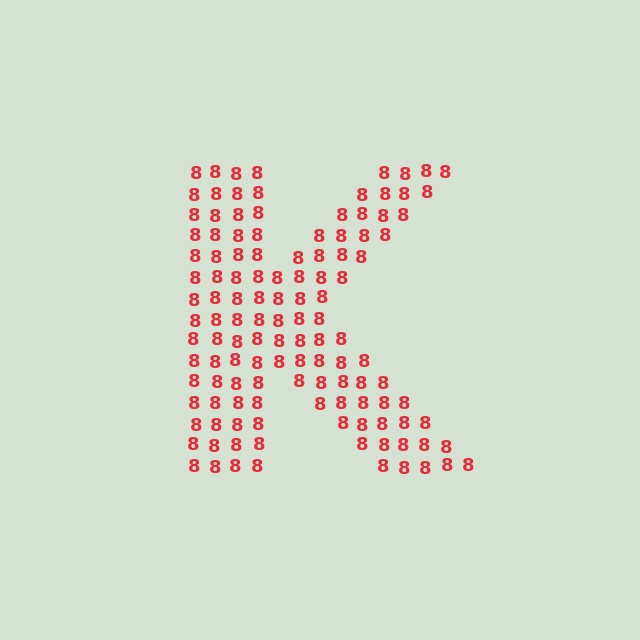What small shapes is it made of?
It is made of small digit 8's.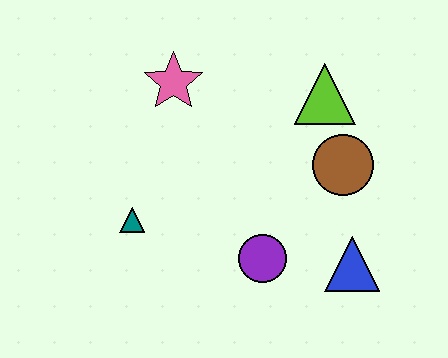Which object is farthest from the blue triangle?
The pink star is farthest from the blue triangle.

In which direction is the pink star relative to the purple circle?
The pink star is above the purple circle.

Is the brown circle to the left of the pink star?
No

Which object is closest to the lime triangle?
The brown circle is closest to the lime triangle.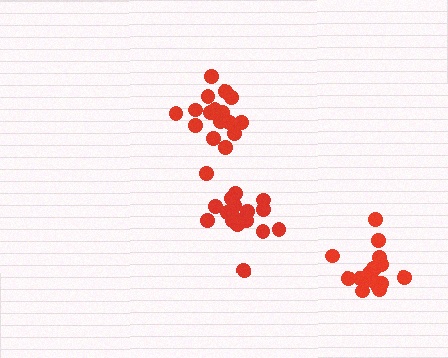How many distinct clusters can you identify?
There are 3 distinct clusters.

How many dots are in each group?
Group 1: 18 dots, Group 2: 17 dots, Group 3: 17 dots (52 total).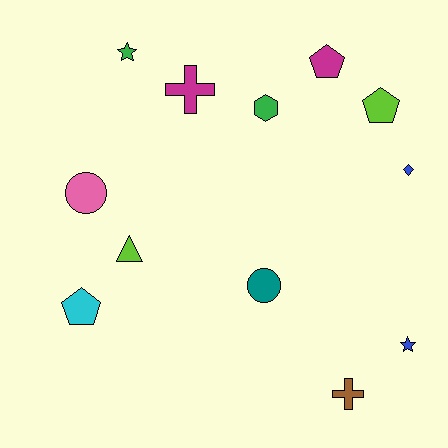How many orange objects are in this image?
There are no orange objects.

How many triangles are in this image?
There is 1 triangle.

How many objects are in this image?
There are 12 objects.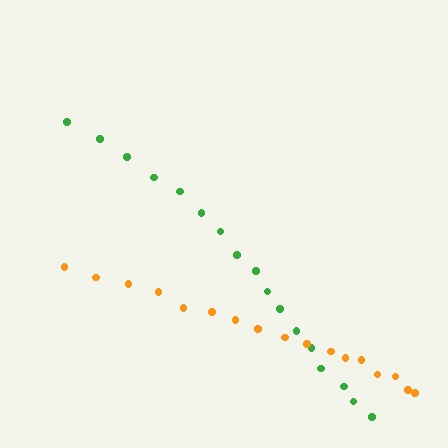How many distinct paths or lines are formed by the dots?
There are 2 distinct paths.